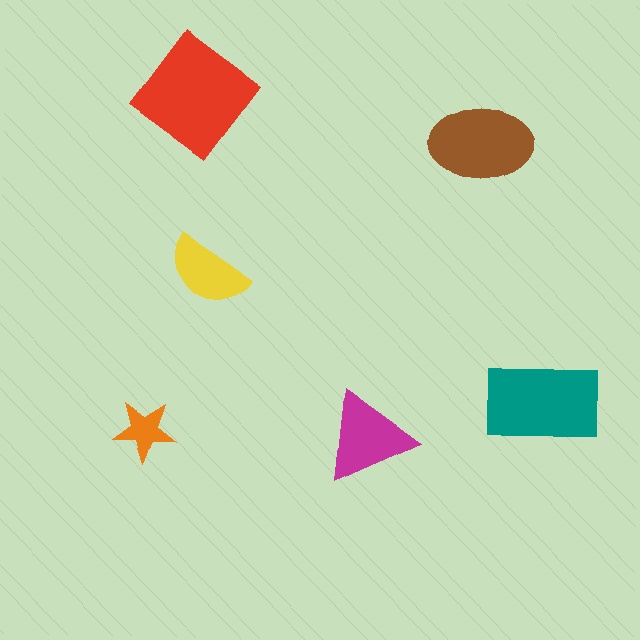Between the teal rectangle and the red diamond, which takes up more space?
The red diamond.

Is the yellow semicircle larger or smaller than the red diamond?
Smaller.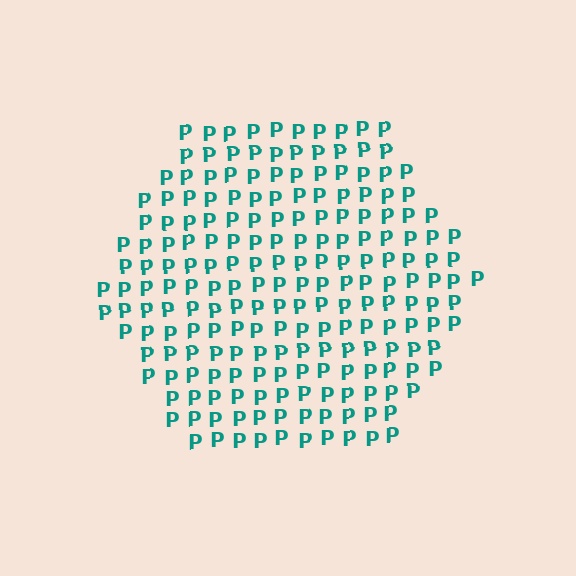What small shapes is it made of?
It is made of small letter P's.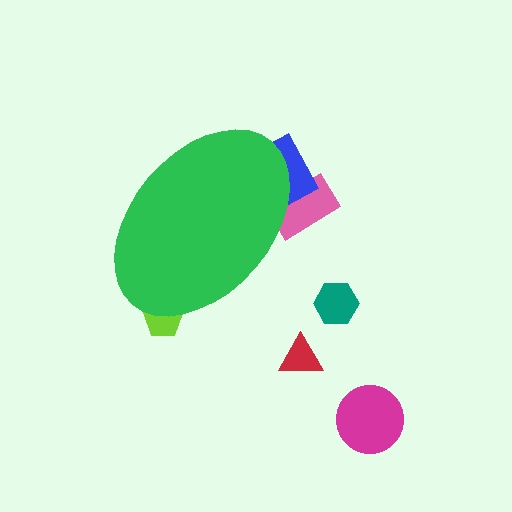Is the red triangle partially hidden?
No, the red triangle is fully visible.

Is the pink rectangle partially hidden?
Yes, the pink rectangle is partially hidden behind the green ellipse.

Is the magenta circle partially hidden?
No, the magenta circle is fully visible.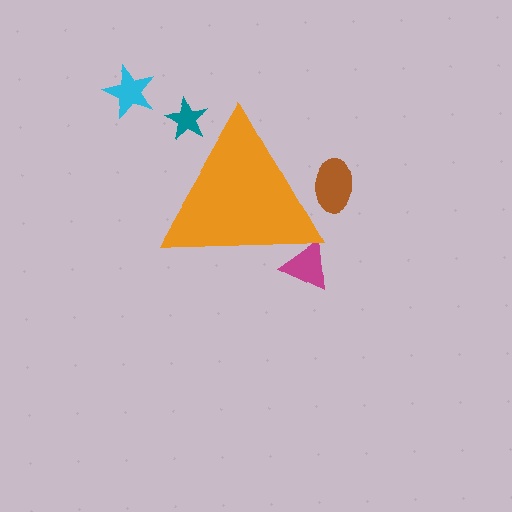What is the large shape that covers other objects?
An orange triangle.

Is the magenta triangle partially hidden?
Yes, the magenta triangle is partially hidden behind the orange triangle.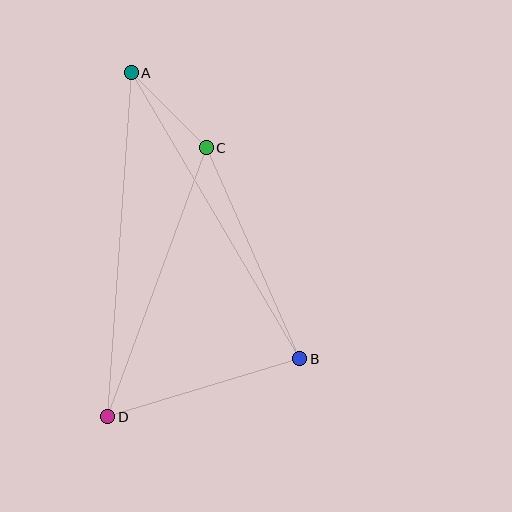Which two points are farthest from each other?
Points A and D are farthest from each other.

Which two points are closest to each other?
Points A and C are closest to each other.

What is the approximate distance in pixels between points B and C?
The distance between B and C is approximately 231 pixels.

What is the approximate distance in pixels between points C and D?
The distance between C and D is approximately 287 pixels.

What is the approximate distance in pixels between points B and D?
The distance between B and D is approximately 200 pixels.